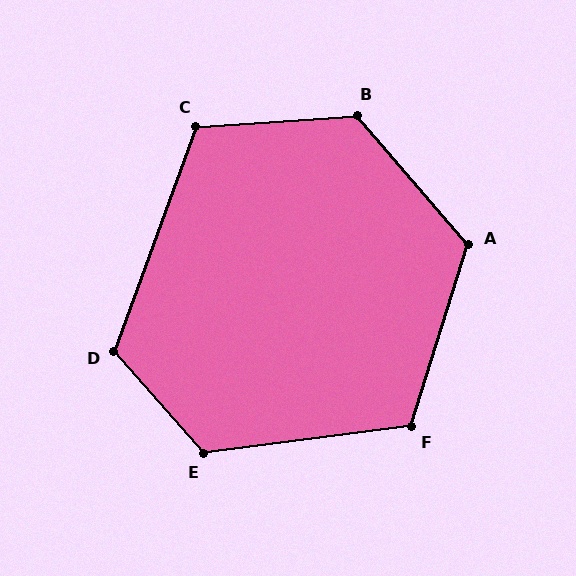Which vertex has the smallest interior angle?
C, at approximately 114 degrees.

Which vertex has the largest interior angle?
B, at approximately 127 degrees.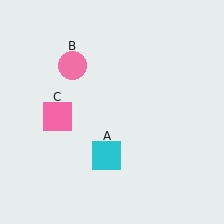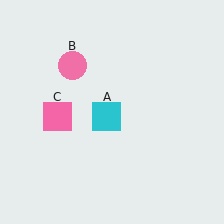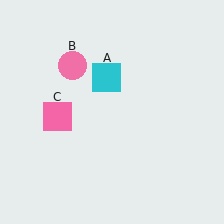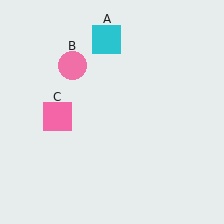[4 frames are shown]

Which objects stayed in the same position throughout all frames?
Pink circle (object B) and pink square (object C) remained stationary.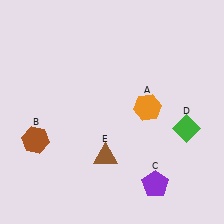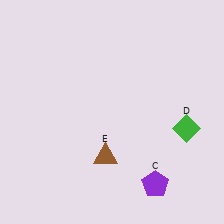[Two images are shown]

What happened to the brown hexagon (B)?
The brown hexagon (B) was removed in Image 2. It was in the bottom-left area of Image 1.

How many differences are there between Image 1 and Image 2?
There are 2 differences between the two images.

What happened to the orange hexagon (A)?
The orange hexagon (A) was removed in Image 2. It was in the top-right area of Image 1.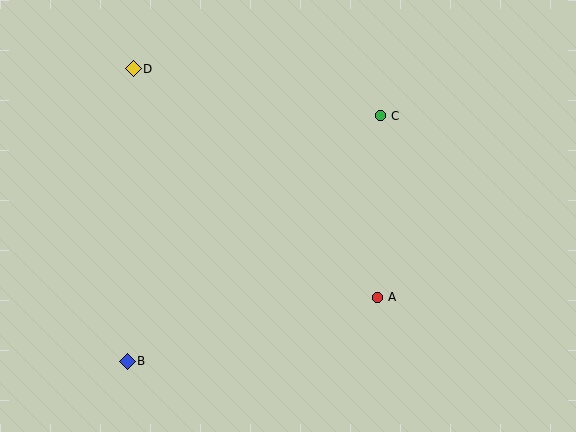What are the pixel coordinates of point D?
Point D is at (133, 69).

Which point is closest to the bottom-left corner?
Point B is closest to the bottom-left corner.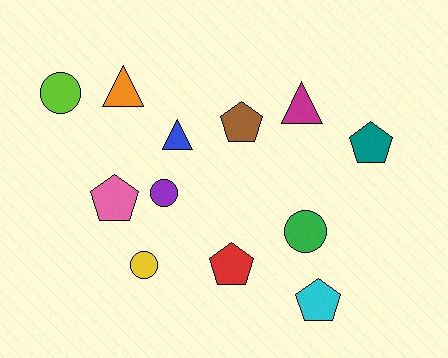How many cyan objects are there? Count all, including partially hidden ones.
There is 1 cyan object.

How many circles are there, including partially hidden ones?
There are 4 circles.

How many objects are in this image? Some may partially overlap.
There are 12 objects.